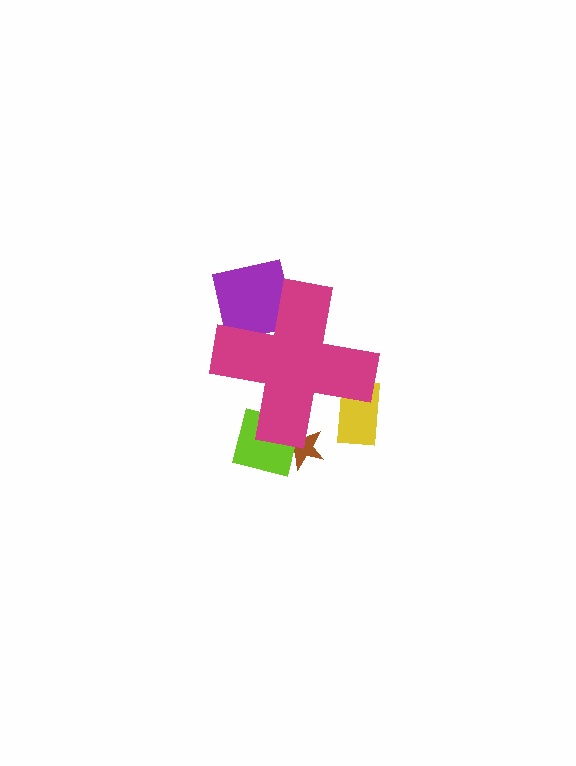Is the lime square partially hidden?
Yes, the lime square is partially hidden behind the magenta cross.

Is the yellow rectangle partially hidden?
Yes, the yellow rectangle is partially hidden behind the magenta cross.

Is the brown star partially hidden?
Yes, the brown star is partially hidden behind the magenta cross.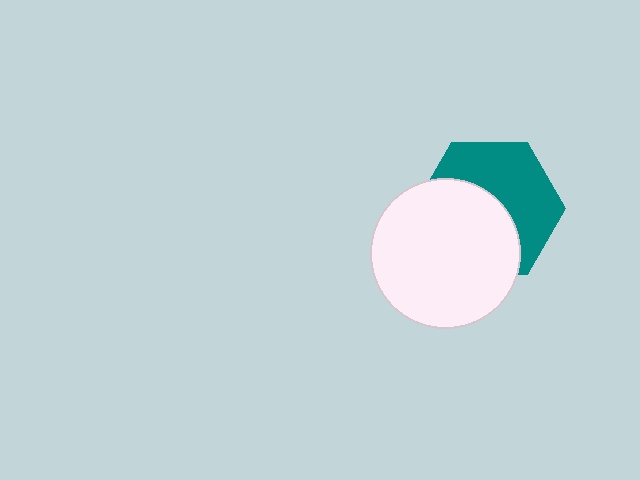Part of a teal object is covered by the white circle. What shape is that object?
It is a hexagon.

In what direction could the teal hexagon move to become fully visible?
The teal hexagon could move toward the upper-right. That would shift it out from behind the white circle entirely.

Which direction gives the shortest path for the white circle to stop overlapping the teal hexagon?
Moving toward the lower-left gives the shortest separation.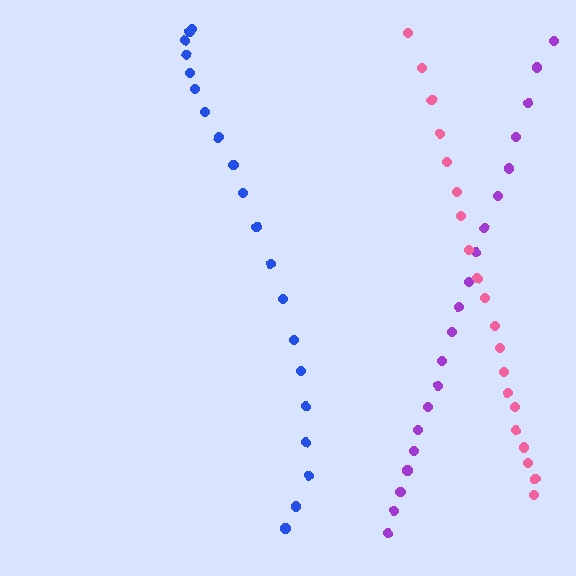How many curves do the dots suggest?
There are 3 distinct paths.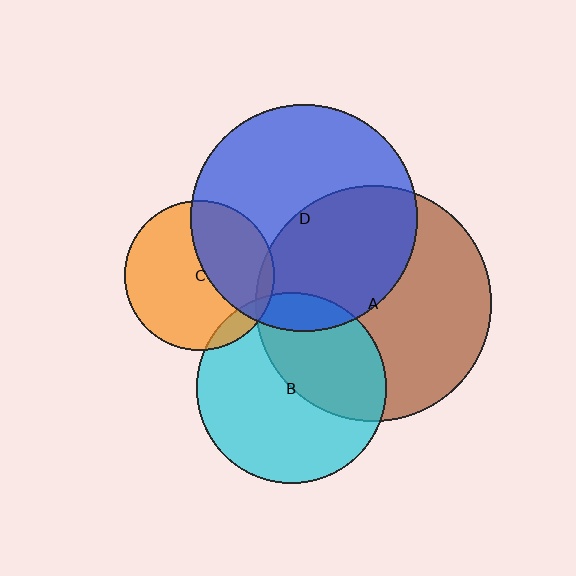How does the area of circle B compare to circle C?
Approximately 1.6 times.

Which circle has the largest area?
Circle A (brown).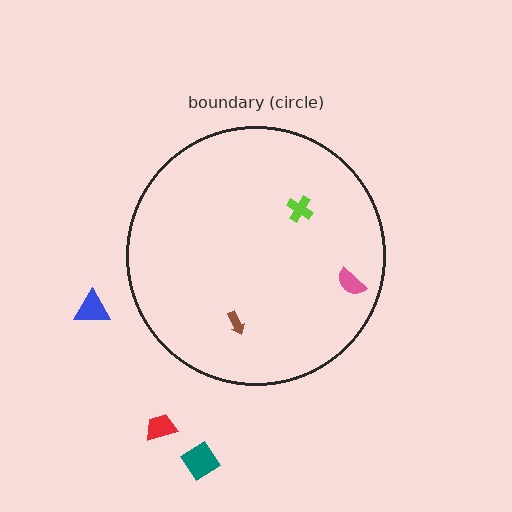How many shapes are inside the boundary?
3 inside, 3 outside.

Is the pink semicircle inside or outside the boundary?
Inside.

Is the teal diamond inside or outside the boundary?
Outside.